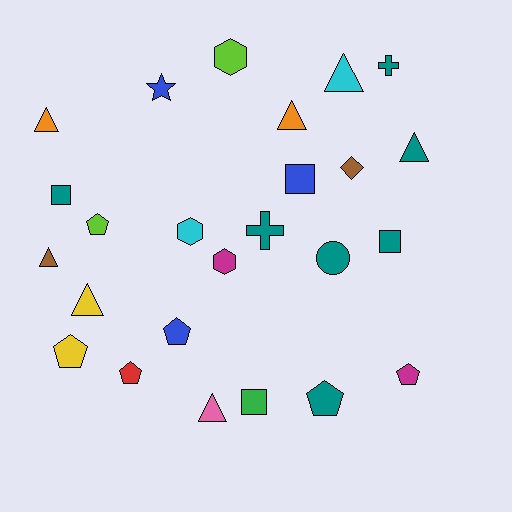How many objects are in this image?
There are 25 objects.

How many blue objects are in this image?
There are 3 blue objects.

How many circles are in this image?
There is 1 circle.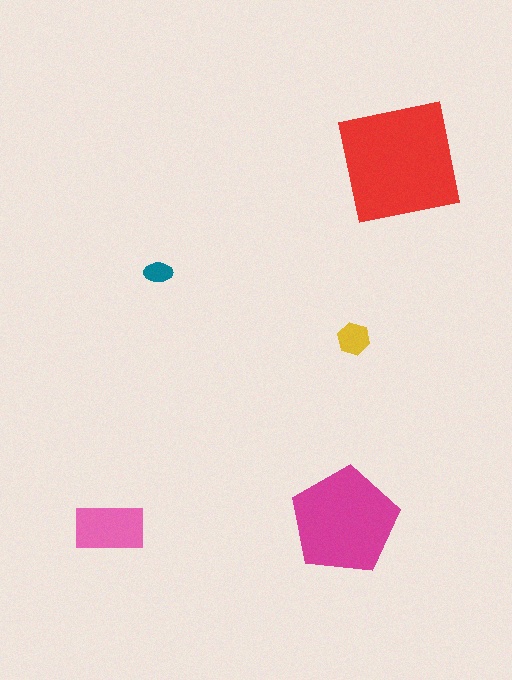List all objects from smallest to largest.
The teal ellipse, the yellow hexagon, the pink rectangle, the magenta pentagon, the red square.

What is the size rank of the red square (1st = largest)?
1st.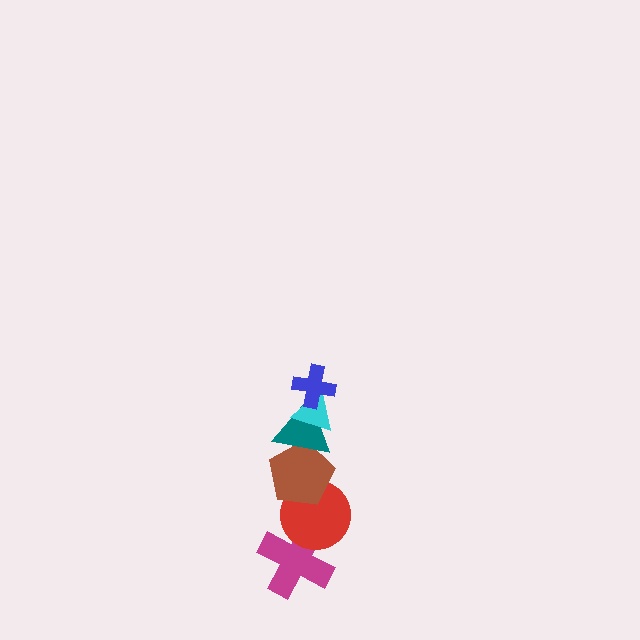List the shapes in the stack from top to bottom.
From top to bottom: the blue cross, the cyan triangle, the teal triangle, the brown pentagon, the red circle, the magenta cross.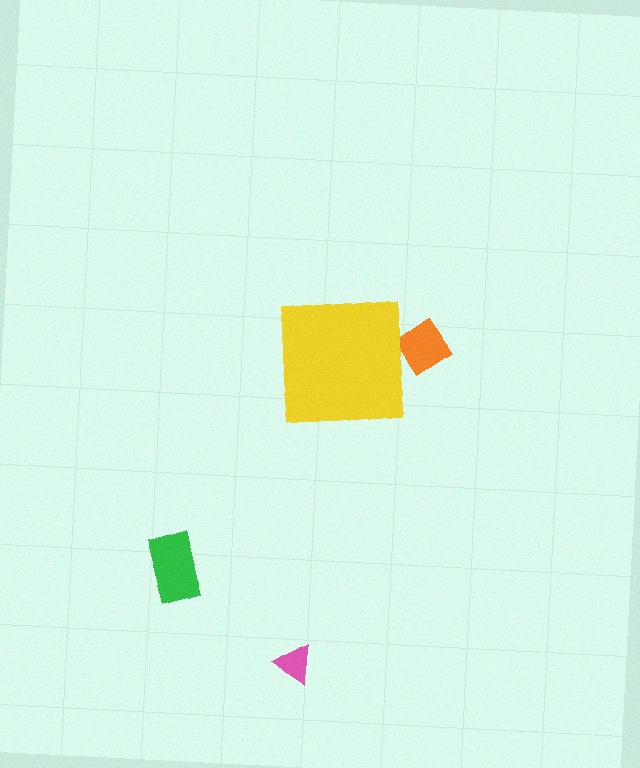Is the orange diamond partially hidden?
Yes, the orange diamond is partially hidden behind the yellow square.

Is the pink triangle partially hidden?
No, the pink triangle is fully visible.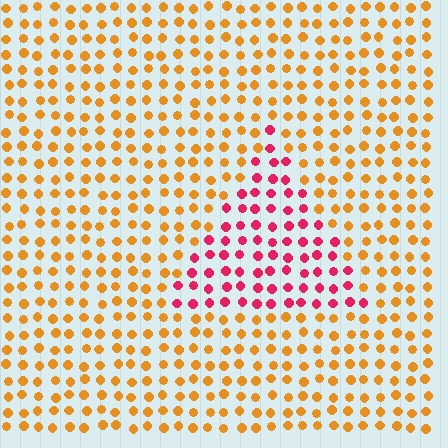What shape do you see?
I see a triangle.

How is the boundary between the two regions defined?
The boundary is defined purely by a slight shift in hue (about 54 degrees). Spacing, size, and orientation are identical on both sides.